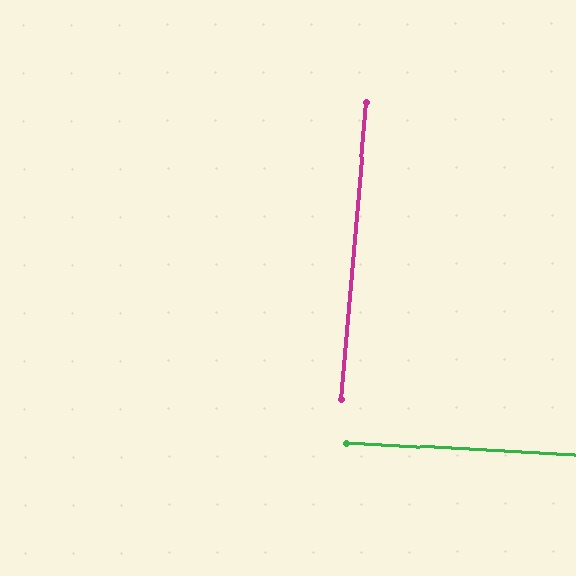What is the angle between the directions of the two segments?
Approximately 88 degrees.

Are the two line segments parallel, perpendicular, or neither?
Perpendicular — they meet at approximately 88°.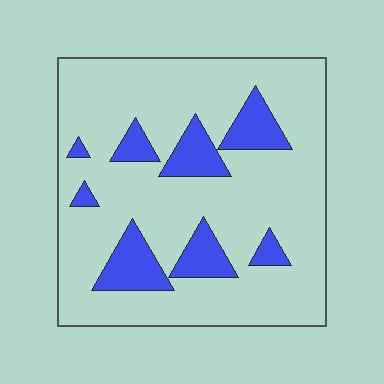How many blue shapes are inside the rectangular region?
8.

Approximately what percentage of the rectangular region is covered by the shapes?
Approximately 20%.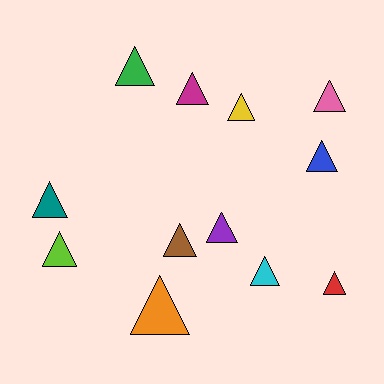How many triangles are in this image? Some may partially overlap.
There are 12 triangles.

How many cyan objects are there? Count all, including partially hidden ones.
There is 1 cyan object.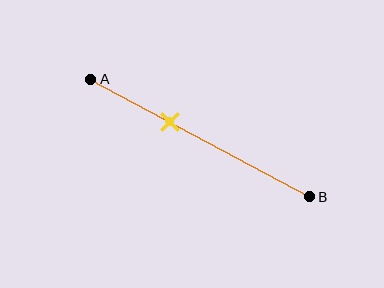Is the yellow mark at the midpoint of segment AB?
No, the mark is at about 35% from A, not at the 50% midpoint.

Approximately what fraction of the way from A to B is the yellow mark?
The yellow mark is approximately 35% of the way from A to B.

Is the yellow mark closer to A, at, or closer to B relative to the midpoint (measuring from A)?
The yellow mark is closer to point A than the midpoint of segment AB.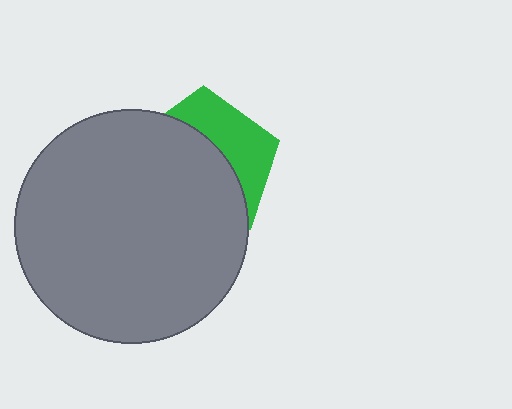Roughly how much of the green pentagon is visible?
A small part of it is visible (roughly 36%).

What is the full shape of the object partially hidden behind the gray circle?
The partially hidden object is a green pentagon.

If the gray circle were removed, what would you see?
You would see the complete green pentagon.